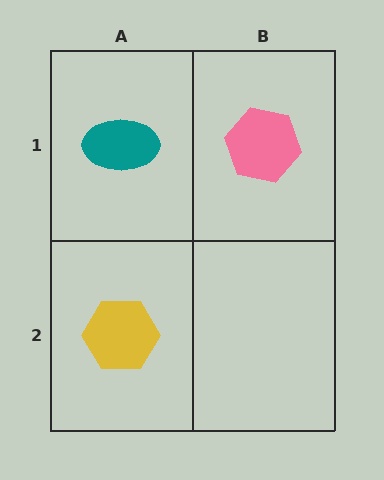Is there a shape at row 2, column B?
No, that cell is empty.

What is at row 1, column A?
A teal ellipse.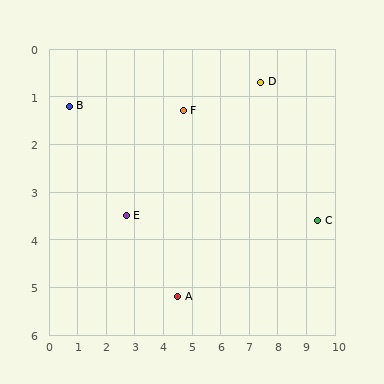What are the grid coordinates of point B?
Point B is at approximately (0.7, 1.2).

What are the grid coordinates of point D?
Point D is at approximately (7.4, 0.7).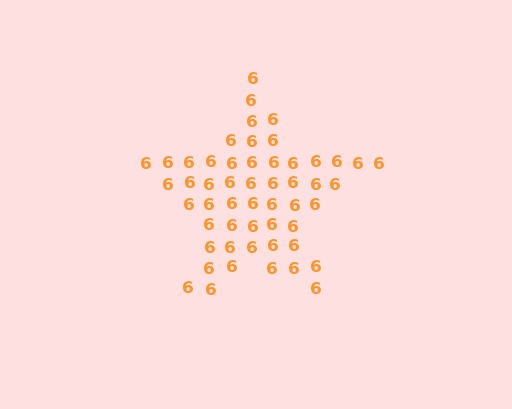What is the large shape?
The large shape is a star.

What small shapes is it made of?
It is made of small digit 6's.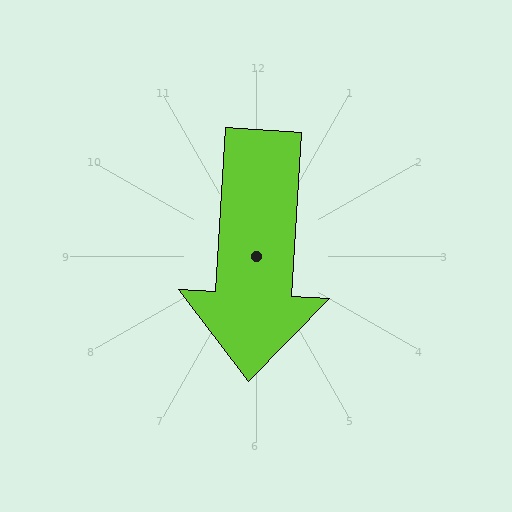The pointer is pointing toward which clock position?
Roughly 6 o'clock.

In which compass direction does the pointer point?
South.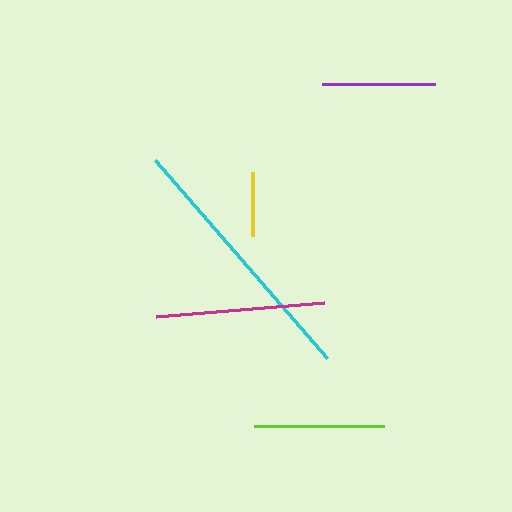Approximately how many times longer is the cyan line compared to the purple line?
The cyan line is approximately 2.3 times the length of the purple line.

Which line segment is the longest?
The cyan line is the longest at approximately 262 pixels.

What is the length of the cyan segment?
The cyan segment is approximately 262 pixels long.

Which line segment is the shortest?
The yellow line is the shortest at approximately 64 pixels.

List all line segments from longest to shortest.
From longest to shortest: cyan, magenta, lime, purple, yellow.